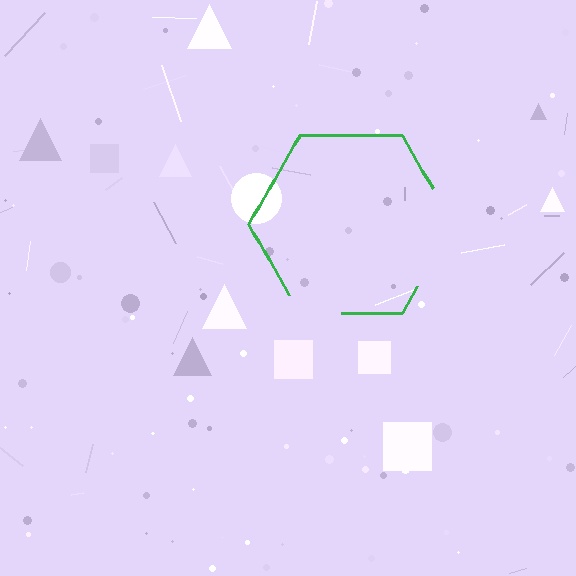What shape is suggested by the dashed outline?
The dashed outline suggests a hexagon.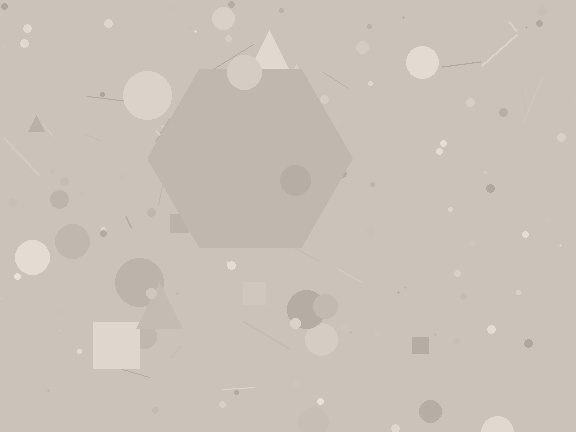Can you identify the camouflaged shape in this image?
The camouflaged shape is a hexagon.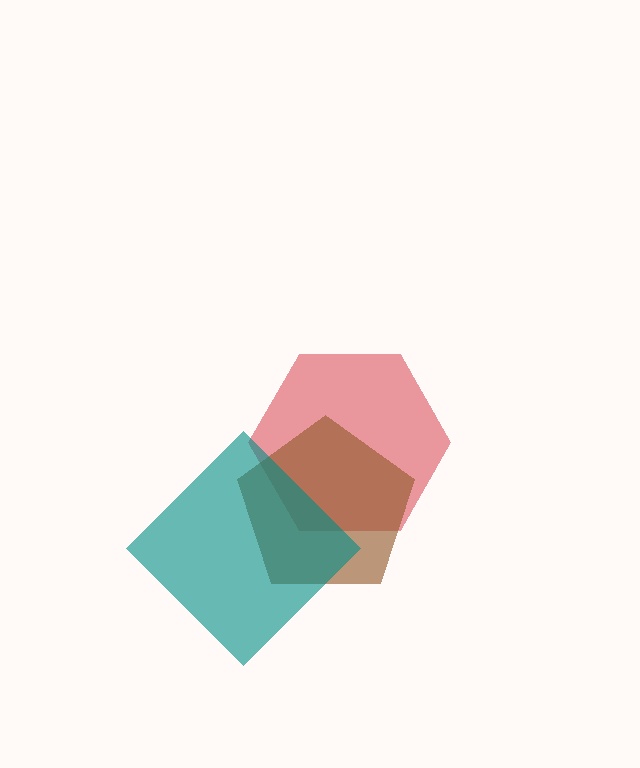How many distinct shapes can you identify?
There are 3 distinct shapes: a red hexagon, a brown pentagon, a teal diamond.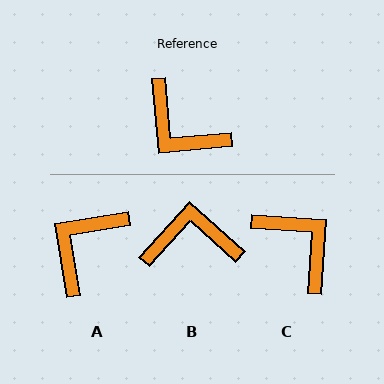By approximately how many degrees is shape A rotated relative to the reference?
Approximately 86 degrees clockwise.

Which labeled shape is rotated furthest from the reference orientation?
C, about 171 degrees away.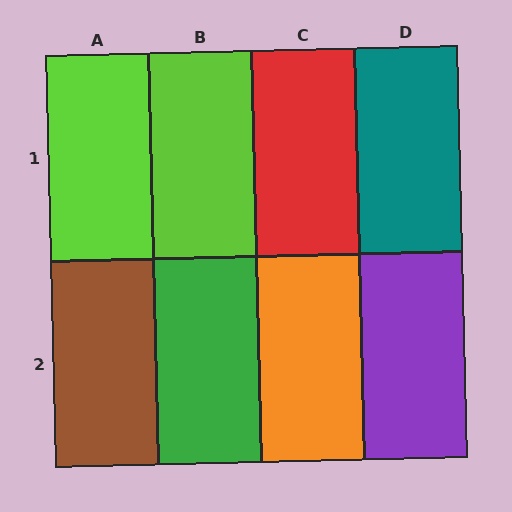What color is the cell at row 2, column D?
Purple.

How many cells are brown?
1 cell is brown.